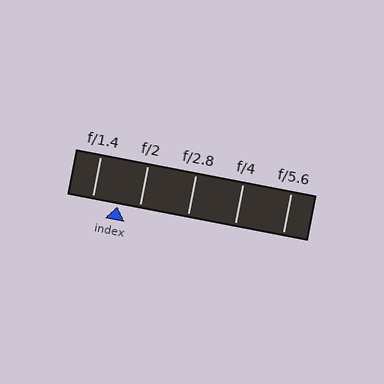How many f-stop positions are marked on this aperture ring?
There are 5 f-stop positions marked.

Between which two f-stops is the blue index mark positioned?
The index mark is between f/1.4 and f/2.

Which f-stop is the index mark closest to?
The index mark is closest to f/2.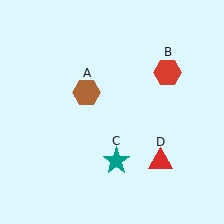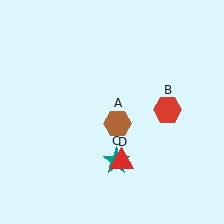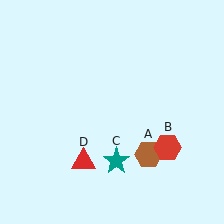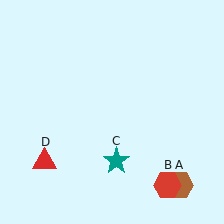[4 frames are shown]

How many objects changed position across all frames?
3 objects changed position: brown hexagon (object A), red hexagon (object B), red triangle (object D).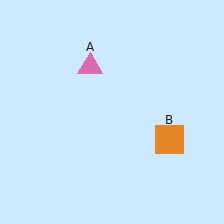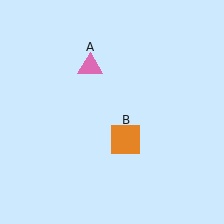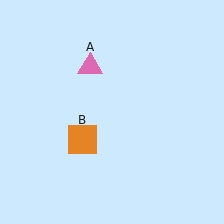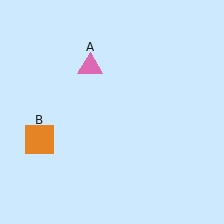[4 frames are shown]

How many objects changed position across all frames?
1 object changed position: orange square (object B).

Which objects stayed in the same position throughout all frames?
Pink triangle (object A) remained stationary.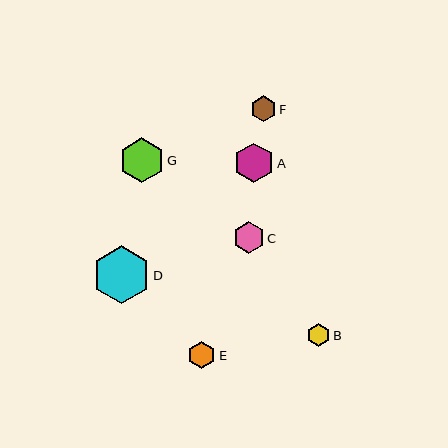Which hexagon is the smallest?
Hexagon B is the smallest with a size of approximately 23 pixels.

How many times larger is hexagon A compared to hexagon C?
Hexagon A is approximately 1.3 times the size of hexagon C.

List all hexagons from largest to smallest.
From largest to smallest: D, G, A, C, E, F, B.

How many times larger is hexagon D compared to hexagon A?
Hexagon D is approximately 1.5 times the size of hexagon A.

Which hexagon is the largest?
Hexagon D is the largest with a size of approximately 58 pixels.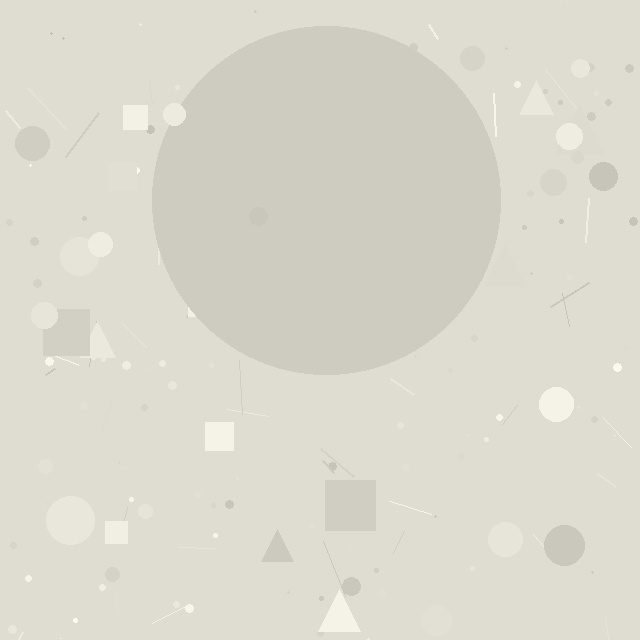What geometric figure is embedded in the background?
A circle is embedded in the background.